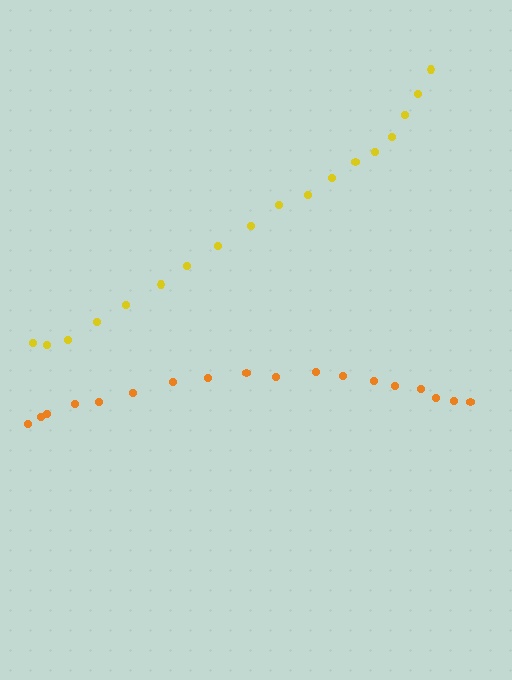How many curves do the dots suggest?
There are 2 distinct paths.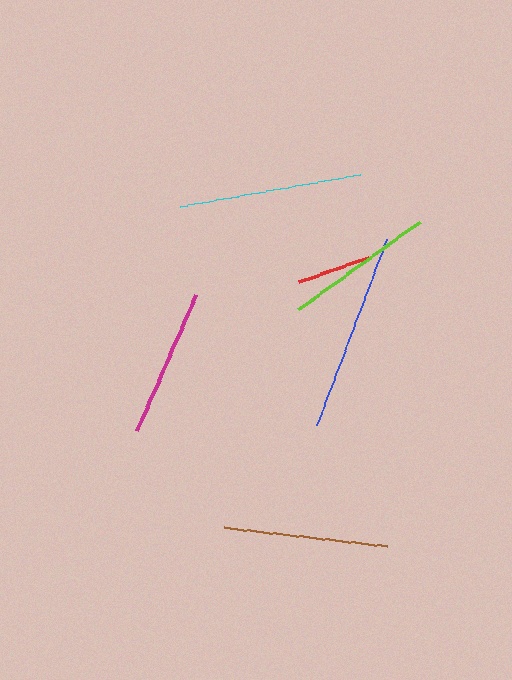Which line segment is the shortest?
The red line is the shortest at approximately 74 pixels.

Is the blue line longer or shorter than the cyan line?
The blue line is longer than the cyan line.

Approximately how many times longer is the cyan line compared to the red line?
The cyan line is approximately 2.5 times the length of the red line.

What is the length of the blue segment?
The blue segment is approximately 199 pixels long.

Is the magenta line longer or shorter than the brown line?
The brown line is longer than the magenta line.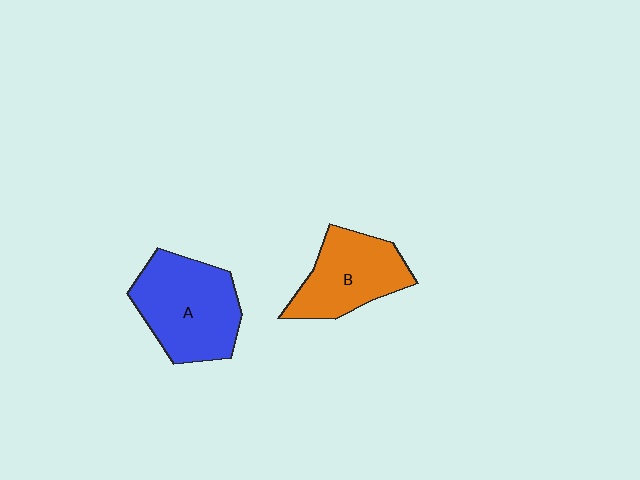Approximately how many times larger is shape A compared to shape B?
Approximately 1.3 times.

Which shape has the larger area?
Shape A (blue).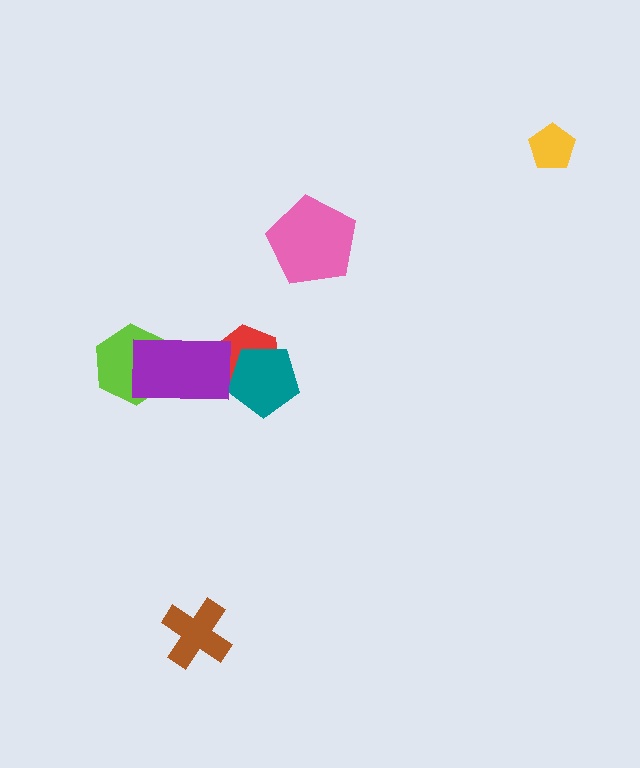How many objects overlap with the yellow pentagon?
0 objects overlap with the yellow pentagon.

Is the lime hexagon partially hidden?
Yes, it is partially covered by another shape.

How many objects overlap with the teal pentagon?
1 object overlaps with the teal pentagon.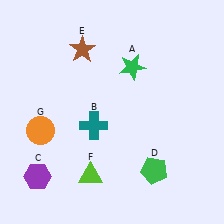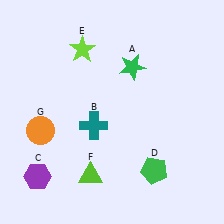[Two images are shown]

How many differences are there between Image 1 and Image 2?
There is 1 difference between the two images.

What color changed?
The star (E) changed from brown in Image 1 to lime in Image 2.